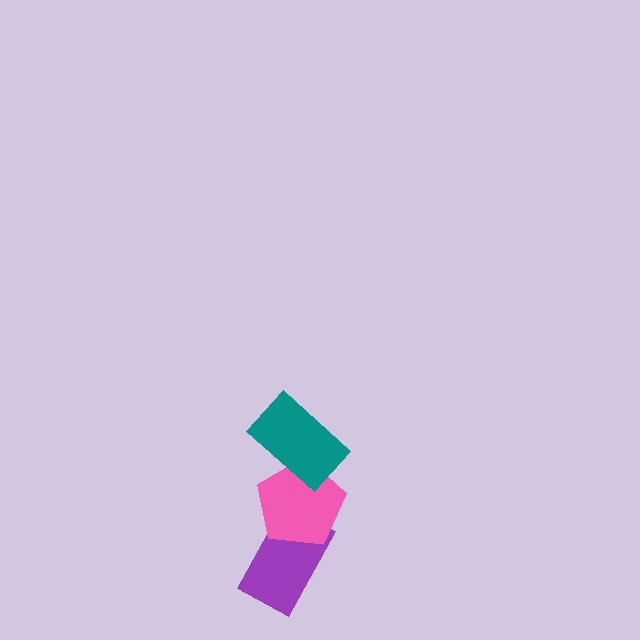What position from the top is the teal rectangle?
The teal rectangle is 1st from the top.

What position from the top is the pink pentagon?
The pink pentagon is 2nd from the top.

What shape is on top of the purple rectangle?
The pink pentagon is on top of the purple rectangle.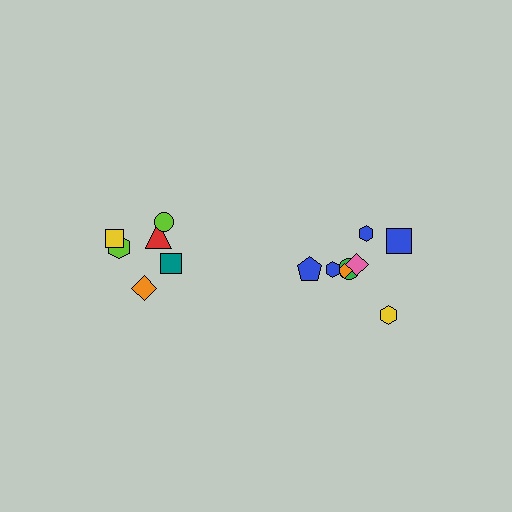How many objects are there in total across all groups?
There are 14 objects.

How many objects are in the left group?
There are 6 objects.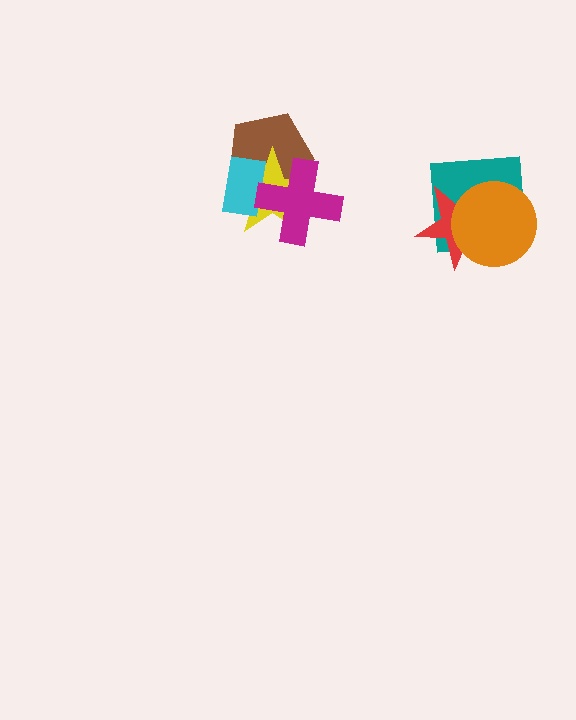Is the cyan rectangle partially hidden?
Yes, it is partially covered by another shape.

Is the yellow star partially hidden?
Yes, it is partially covered by another shape.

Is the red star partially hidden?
Yes, it is partially covered by another shape.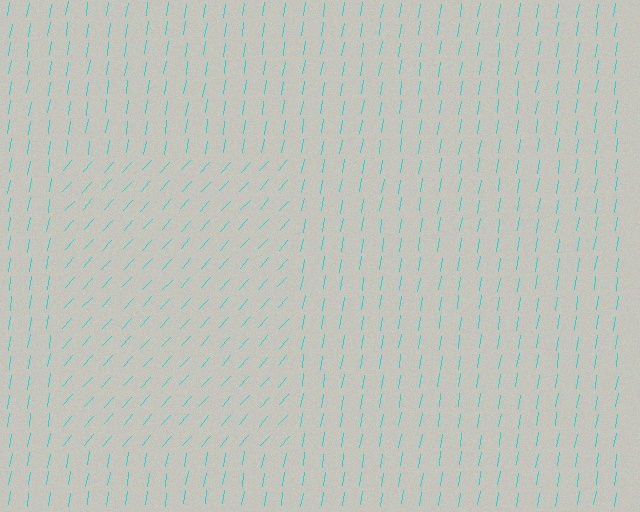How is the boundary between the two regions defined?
The boundary is defined purely by a change in line orientation (approximately 33 degrees difference). All lines are the same color and thickness.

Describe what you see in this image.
The image is filled with small cyan line segments. A rectangle region in the image has lines oriented differently from the surrounding lines, creating a visible texture boundary.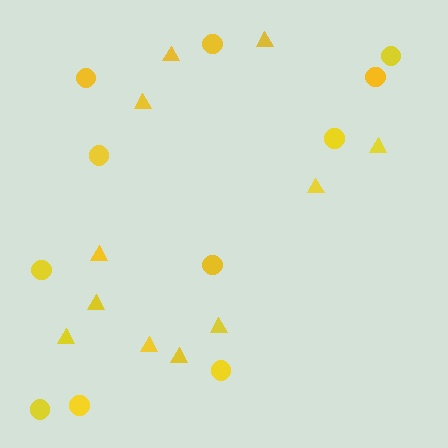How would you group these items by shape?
There are 2 groups: one group of triangles (11) and one group of circles (11).